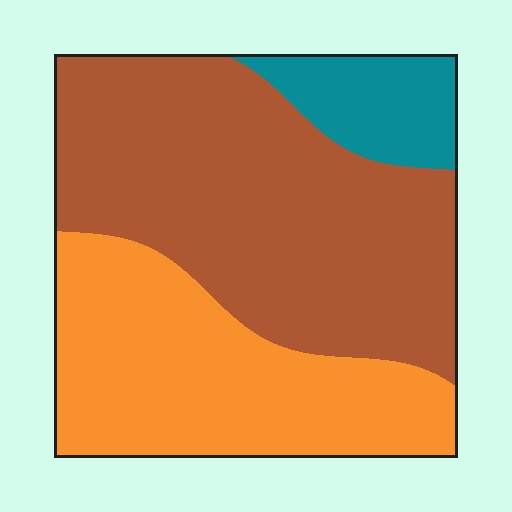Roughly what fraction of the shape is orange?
Orange covers 36% of the shape.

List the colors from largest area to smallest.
From largest to smallest: brown, orange, teal.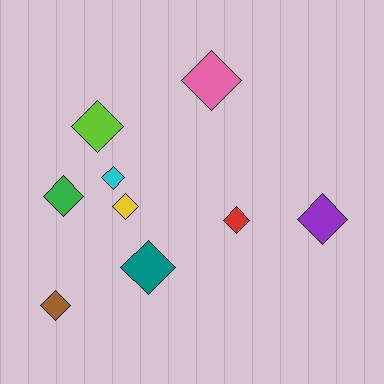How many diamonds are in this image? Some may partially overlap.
There are 9 diamonds.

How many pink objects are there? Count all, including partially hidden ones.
There is 1 pink object.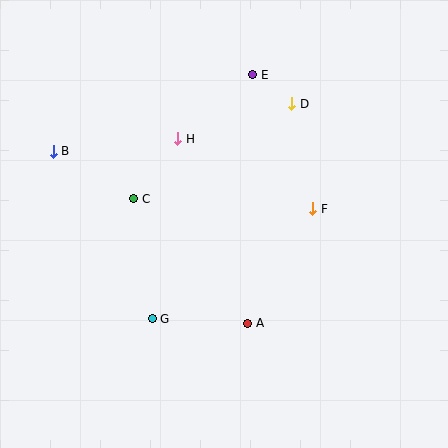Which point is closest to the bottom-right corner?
Point A is closest to the bottom-right corner.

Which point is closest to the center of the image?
Point F at (313, 209) is closest to the center.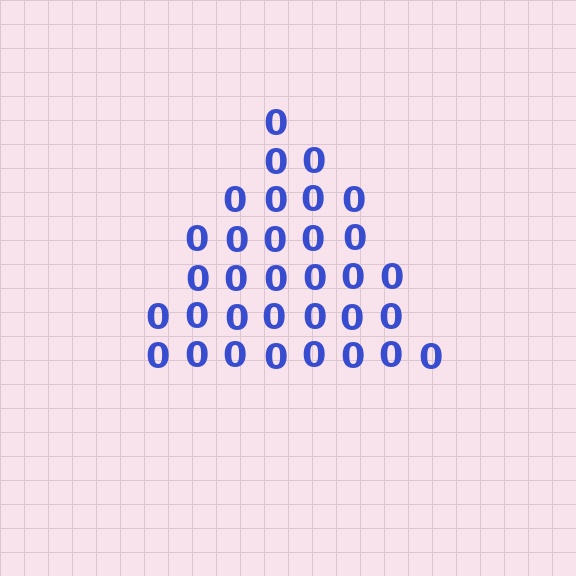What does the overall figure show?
The overall figure shows a triangle.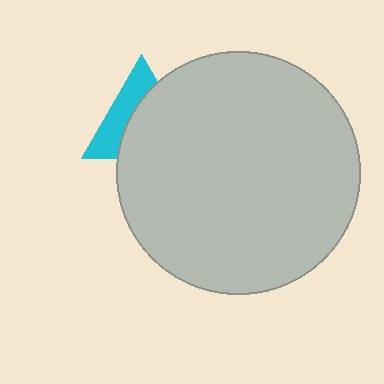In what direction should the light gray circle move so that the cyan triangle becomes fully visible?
The light gray circle should move right. That is the shortest direction to clear the overlap and leave the cyan triangle fully visible.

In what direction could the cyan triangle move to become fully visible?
The cyan triangle could move left. That would shift it out from behind the light gray circle entirely.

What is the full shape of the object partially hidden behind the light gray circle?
The partially hidden object is a cyan triangle.